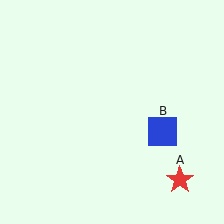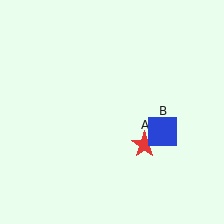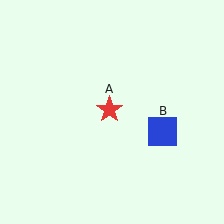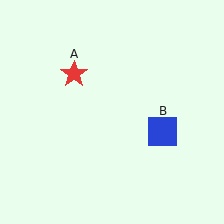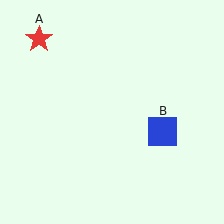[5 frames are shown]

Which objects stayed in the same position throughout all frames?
Blue square (object B) remained stationary.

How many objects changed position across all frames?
1 object changed position: red star (object A).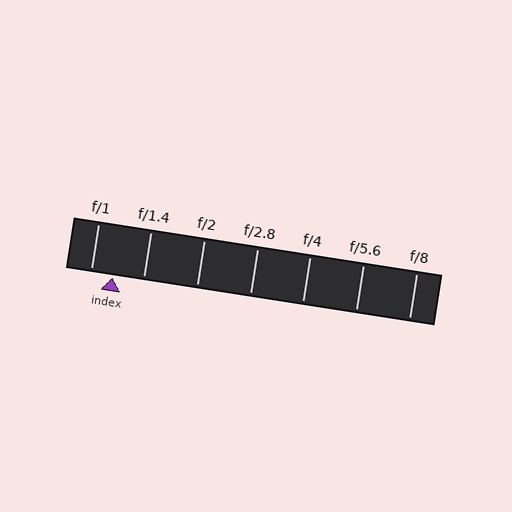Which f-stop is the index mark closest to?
The index mark is closest to f/1.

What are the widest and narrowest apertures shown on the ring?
The widest aperture shown is f/1 and the narrowest is f/8.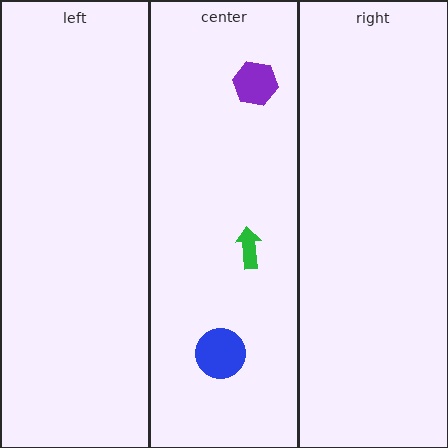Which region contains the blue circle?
The center region.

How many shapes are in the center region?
3.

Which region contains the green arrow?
The center region.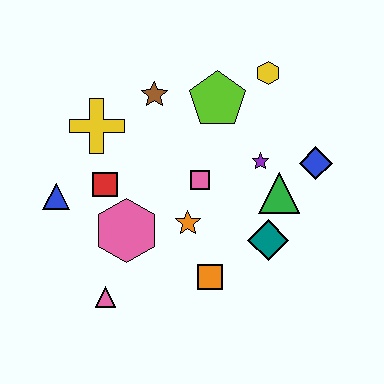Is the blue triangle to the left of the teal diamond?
Yes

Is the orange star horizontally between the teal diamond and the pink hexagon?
Yes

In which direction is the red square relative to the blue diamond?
The red square is to the left of the blue diamond.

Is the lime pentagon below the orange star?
No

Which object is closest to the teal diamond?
The green triangle is closest to the teal diamond.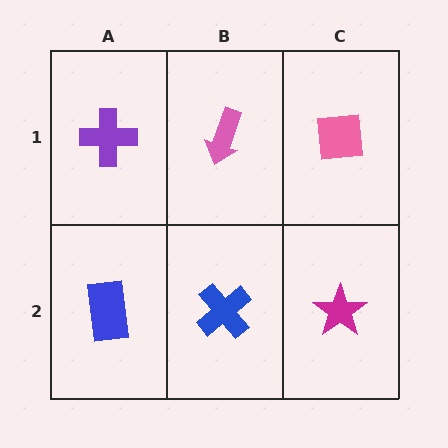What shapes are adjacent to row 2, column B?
A pink arrow (row 1, column B), a blue rectangle (row 2, column A), a magenta star (row 2, column C).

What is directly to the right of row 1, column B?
A pink square.